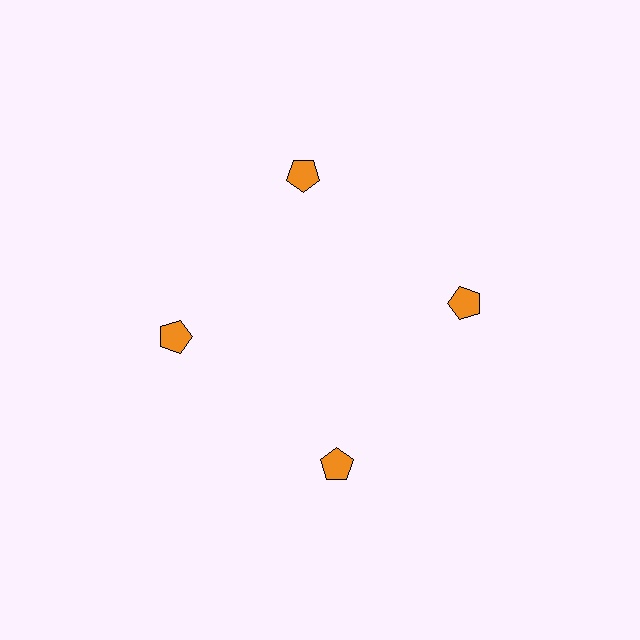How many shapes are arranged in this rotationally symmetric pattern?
There are 4 shapes, arranged in 4 groups of 1.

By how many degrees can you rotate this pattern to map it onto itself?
The pattern maps onto itself every 90 degrees of rotation.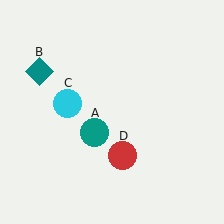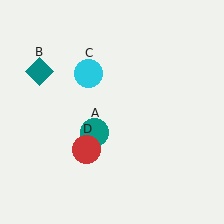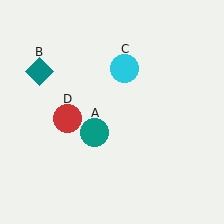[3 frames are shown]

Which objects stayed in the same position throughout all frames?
Teal circle (object A) and teal diamond (object B) remained stationary.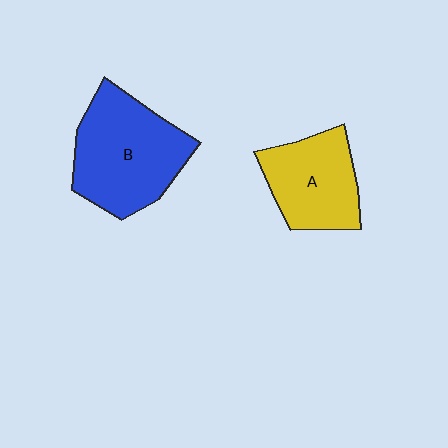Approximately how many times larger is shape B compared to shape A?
Approximately 1.4 times.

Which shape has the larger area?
Shape B (blue).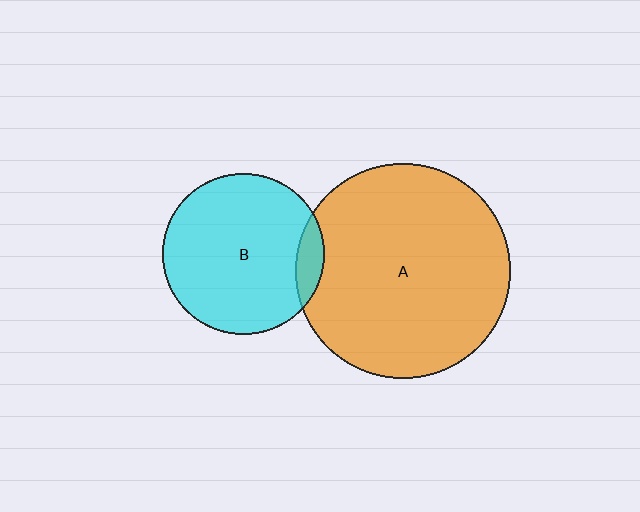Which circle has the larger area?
Circle A (orange).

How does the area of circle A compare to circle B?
Approximately 1.8 times.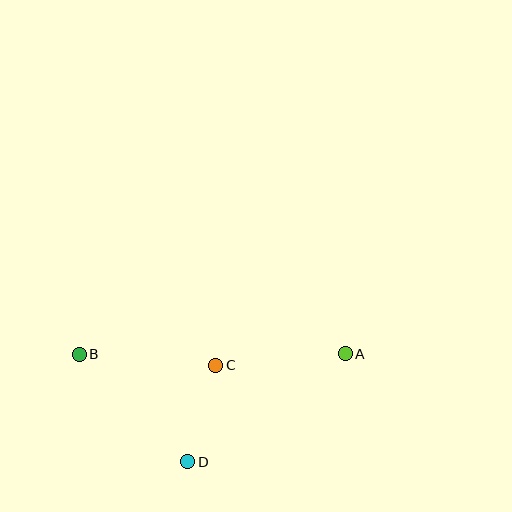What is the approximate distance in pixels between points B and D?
The distance between B and D is approximately 153 pixels.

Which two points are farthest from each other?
Points A and B are farthest from each other.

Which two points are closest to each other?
Points C and D are closest to each other.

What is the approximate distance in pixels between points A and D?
The distance between A and D is approximately 191 pixels.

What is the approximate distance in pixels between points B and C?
The distance between B and C is approximately 137 pixels.